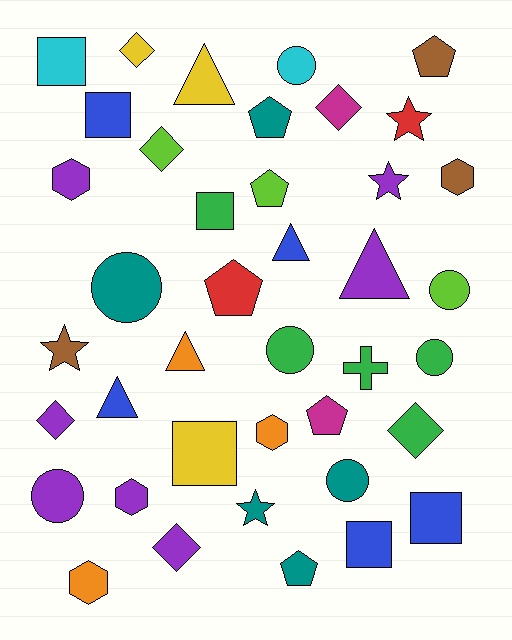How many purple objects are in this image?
There are 7 purple objects.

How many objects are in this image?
There are 40 objects.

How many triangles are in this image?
There are 5 triangles.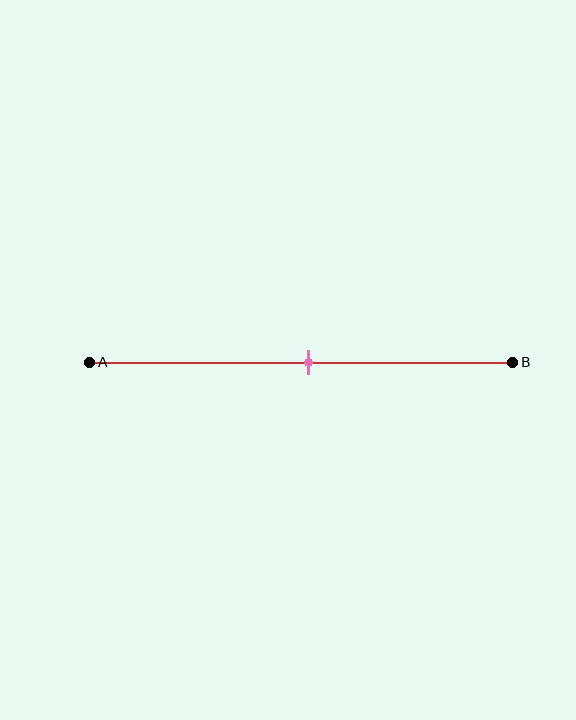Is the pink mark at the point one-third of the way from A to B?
No, the mark is at about 50% from A, not at the 33% one-third point.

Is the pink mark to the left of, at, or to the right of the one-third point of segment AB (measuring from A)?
The pink mark is to the right of the one-third point of segment AB.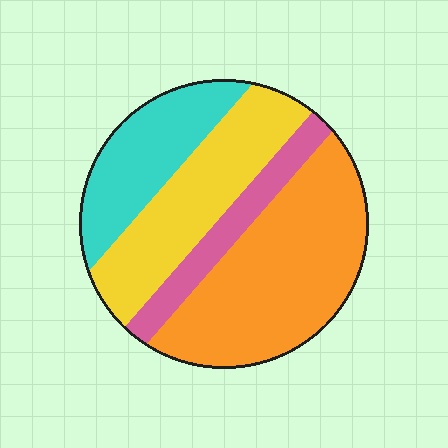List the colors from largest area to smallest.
From largest to smallest: orange, yellow, cyan, pink.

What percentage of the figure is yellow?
Yellow covers around 25% of the figure.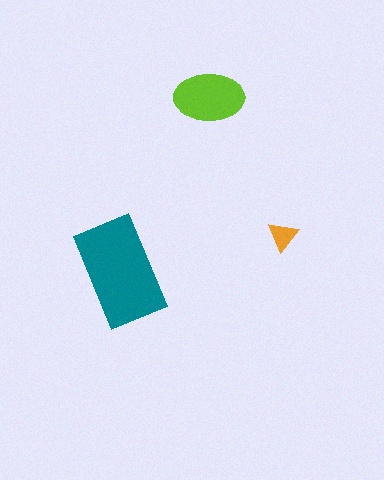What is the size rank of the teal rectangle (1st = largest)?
1st.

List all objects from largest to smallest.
The teal rectangle, the lime ellipse, the orange triangle.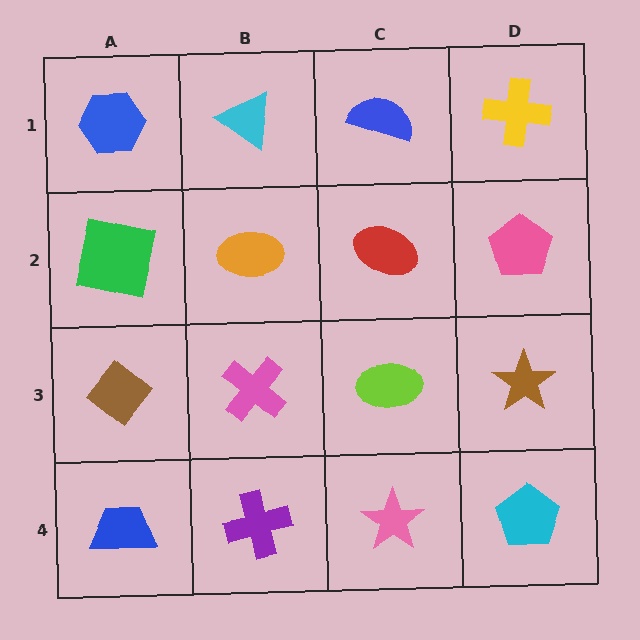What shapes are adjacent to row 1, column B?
An orange ellipse (row 2, column B), a blue hexagon (row 1, column A), a blue semicircle (row 1, column C).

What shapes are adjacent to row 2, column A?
A blue hexagon (row 1, column A), a brown diamond (row 3, column A), an orange ellipse (row 2, column B).